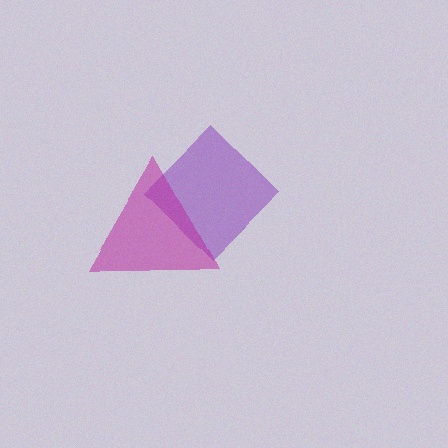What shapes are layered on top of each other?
The layered shapes are: a purple diamond, a magenta triangle.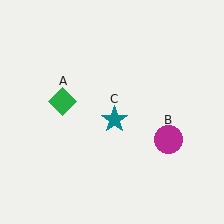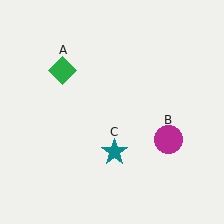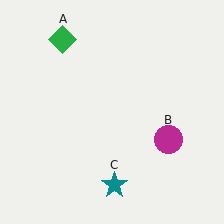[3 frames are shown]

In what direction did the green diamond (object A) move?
The green diamond (object A) moved up.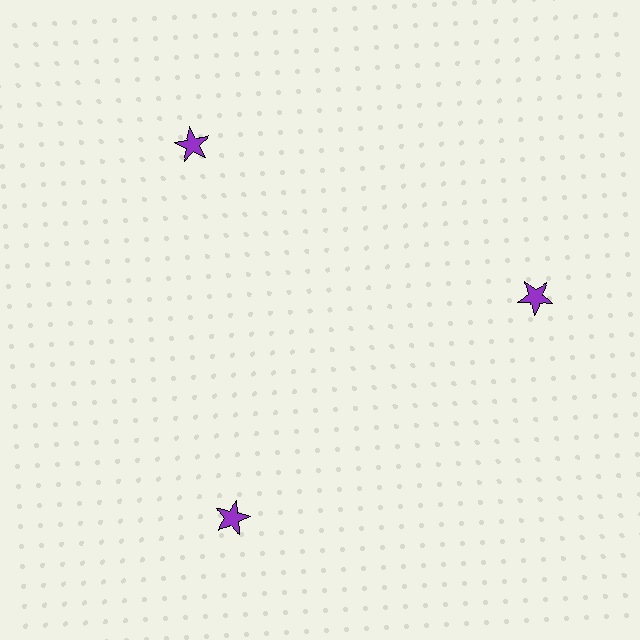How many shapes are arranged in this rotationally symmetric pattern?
There are 3 shapes, arranged in 3 groups of 1.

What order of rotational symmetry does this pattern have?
This pattern has 3-fold rotational symmetry.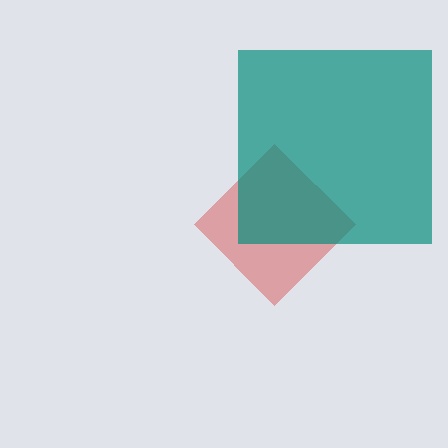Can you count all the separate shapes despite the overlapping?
Yes, there are 2 separate shapes.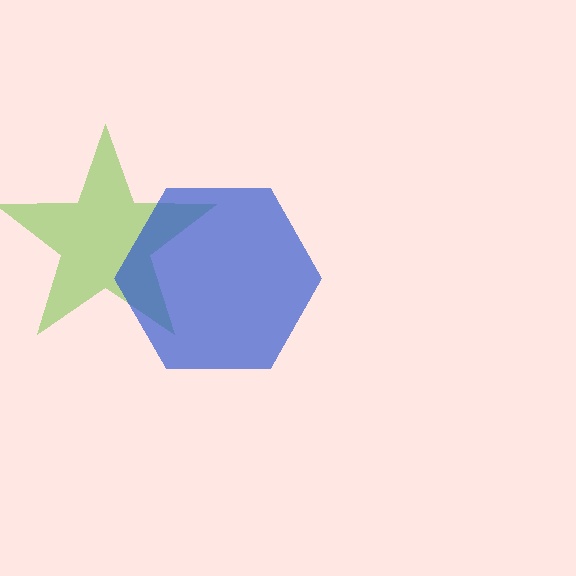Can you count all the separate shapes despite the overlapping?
Yes, there are 2 separate shapes.